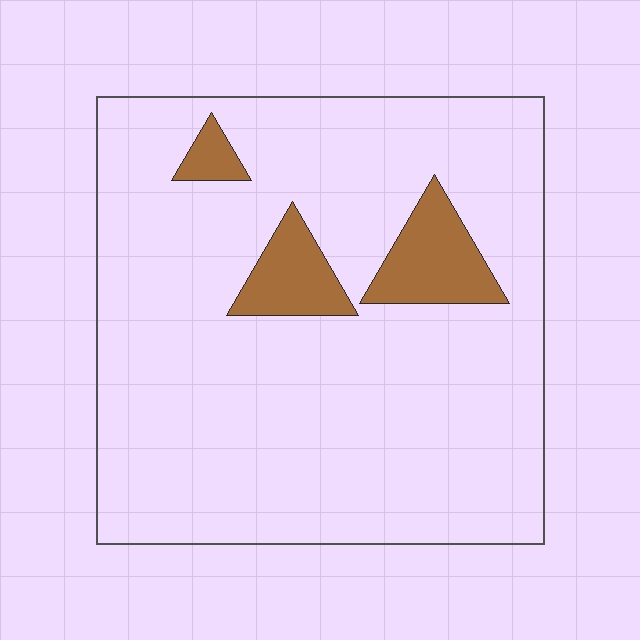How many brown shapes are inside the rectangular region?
3.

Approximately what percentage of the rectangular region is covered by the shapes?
Approximately 10%.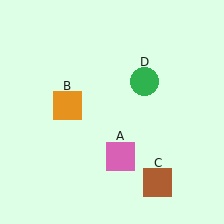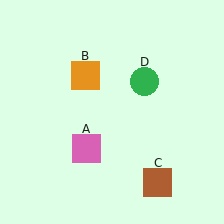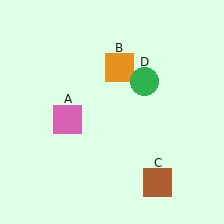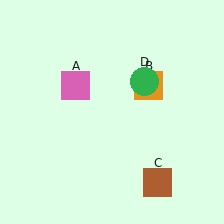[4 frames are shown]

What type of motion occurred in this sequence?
The pink square (object A), orange square (object B) rotated clockwise around the center of the scene.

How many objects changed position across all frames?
2 objects changed position: pink square (object A), orange square (object B).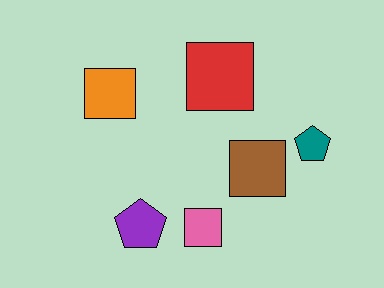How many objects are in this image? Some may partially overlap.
There are 6 objects.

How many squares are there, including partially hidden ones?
There are 4 squares.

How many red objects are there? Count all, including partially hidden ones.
There is 1 red object.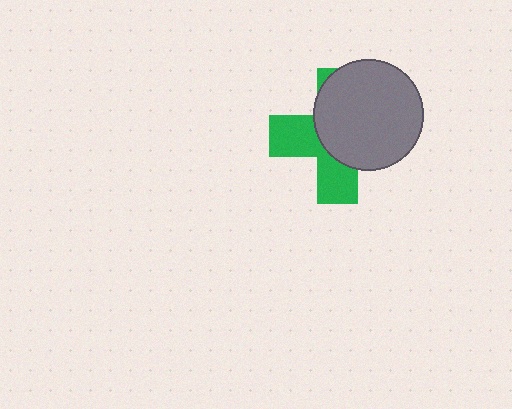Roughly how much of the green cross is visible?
A small part of it is visible (roughly 42%).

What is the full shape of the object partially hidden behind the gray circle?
The partially hidden object is a green cross.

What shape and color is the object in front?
The object in front is a gray circle.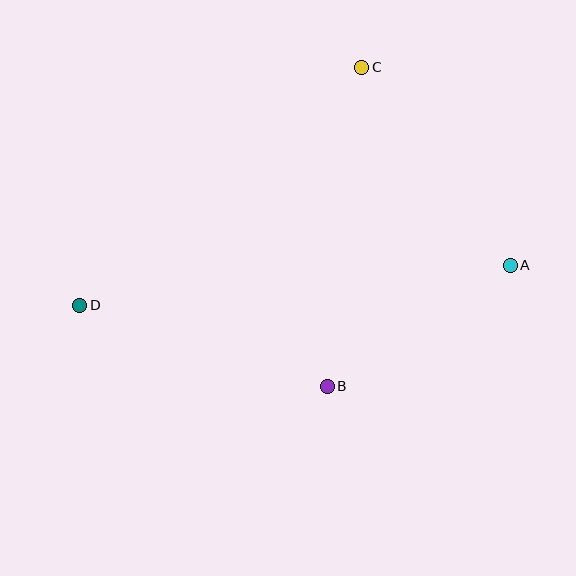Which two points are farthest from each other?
Points A and D are farthest from each other.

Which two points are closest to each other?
Points A and B are closest to each other.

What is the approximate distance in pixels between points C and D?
The distance between C and D is approximately 369 pixels.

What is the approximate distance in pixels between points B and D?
The distance between B and D is approximately 260 pixels.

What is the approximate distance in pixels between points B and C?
The distance between B and C is approximately 321 pixels.